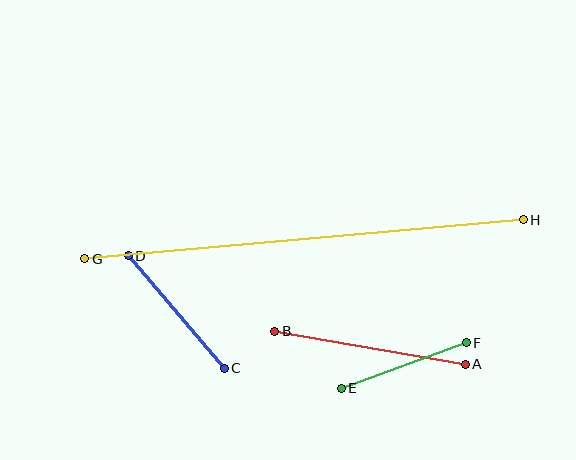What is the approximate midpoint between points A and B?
The midpoint is at approximately (370, 348) pixels.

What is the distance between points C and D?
The distance is approximately 148 pixels.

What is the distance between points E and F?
The distance is approximately 133 pixels.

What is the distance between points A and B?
The distance is approximately 193 pixels.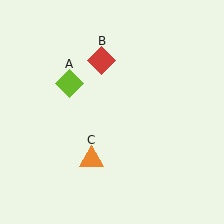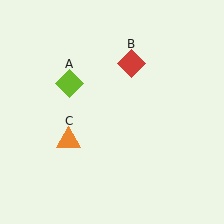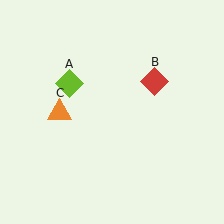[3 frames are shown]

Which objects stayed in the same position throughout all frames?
Lime diamond (object A) remained stationary.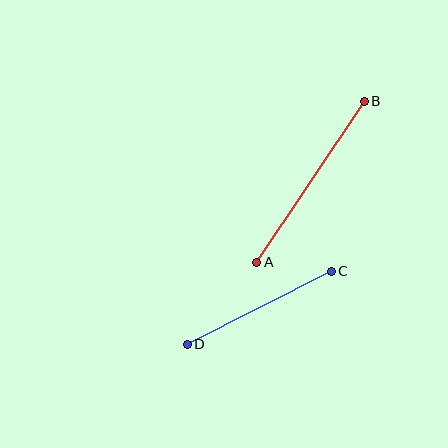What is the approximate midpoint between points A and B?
The midpoint is at approximately (310, 182) pixels.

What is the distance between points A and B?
The distance is approximately 194 pixels.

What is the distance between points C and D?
The distance is approximately 162 pixels.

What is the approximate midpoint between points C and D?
The midpoint is at approximately (259, 308) pixels.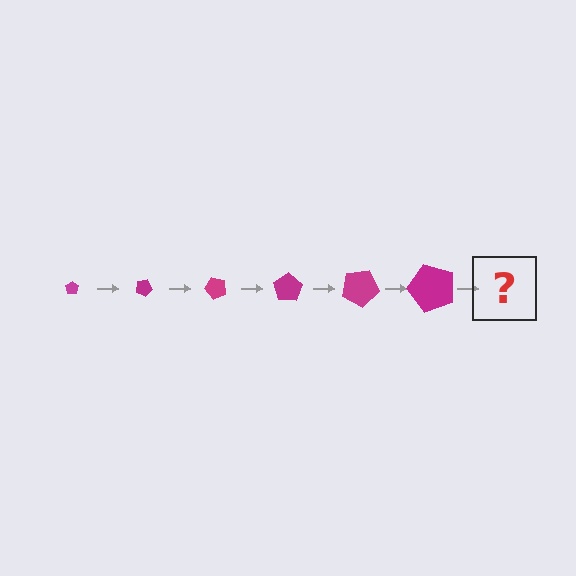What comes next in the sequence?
The next element should be a pentagon, larger than the previous one and rotated 150 degrees from the start.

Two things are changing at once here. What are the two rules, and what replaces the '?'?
The two rules are that the pentagon grows larger each step and it rotates 25 degrees each step. The '?' should be a pentagon, larger than the previous one and rotated 150 degrees from the start.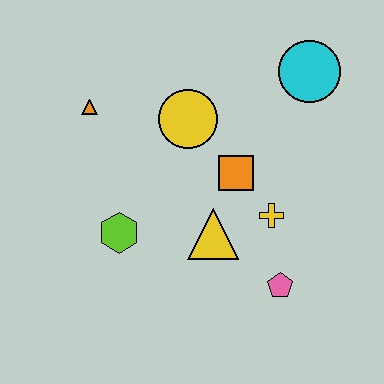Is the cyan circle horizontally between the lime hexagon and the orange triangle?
No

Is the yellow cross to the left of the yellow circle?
No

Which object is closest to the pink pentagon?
The yellow cross is closest to the pink pentagon.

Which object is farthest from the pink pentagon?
The orange triangle is farthest from the pink pentagon.